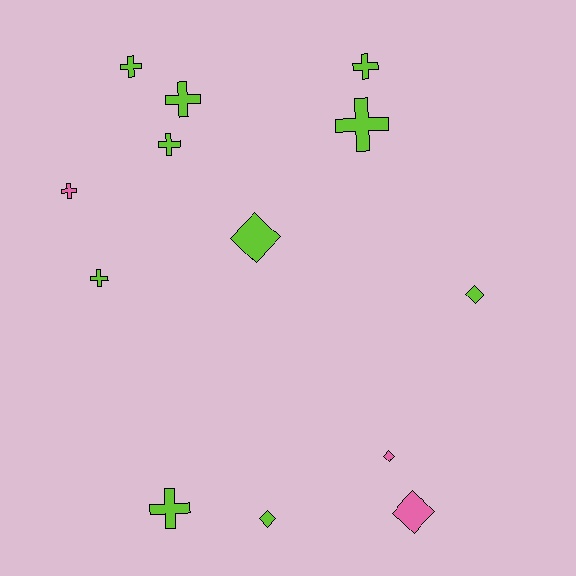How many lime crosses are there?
There are 7 lime crosses.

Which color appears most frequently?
Lime, with 10 objects.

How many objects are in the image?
There are 13 objects.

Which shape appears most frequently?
Cross, with 8 objects.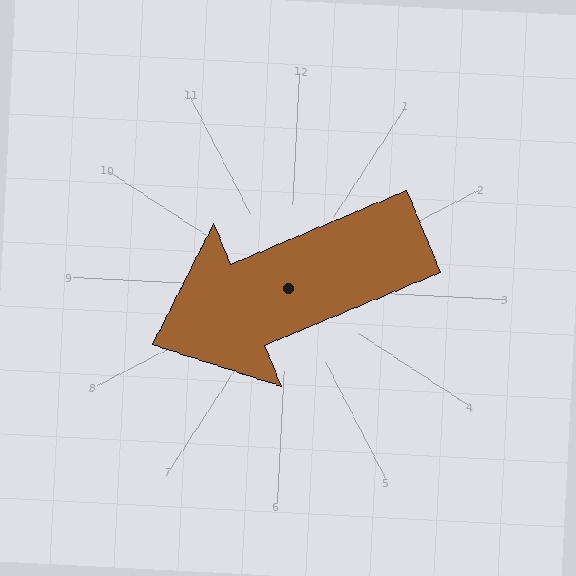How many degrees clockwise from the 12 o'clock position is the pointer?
Approximately 244 degrees.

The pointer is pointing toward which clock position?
Roughly 8 o'clock.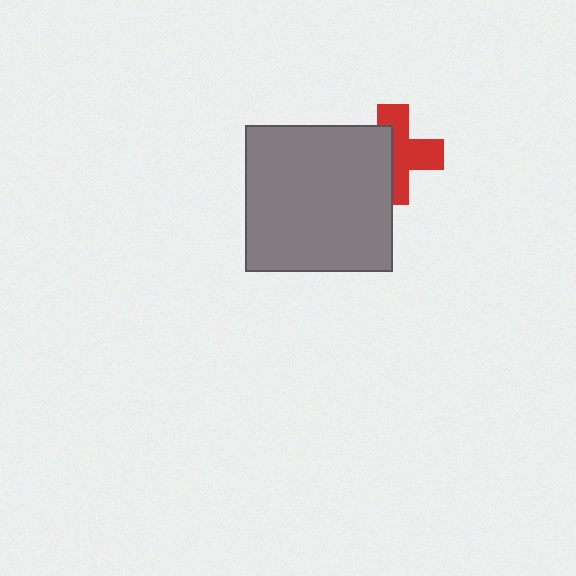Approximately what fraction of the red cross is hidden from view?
Roughly 44% of the red cross is hidden behind the gray square.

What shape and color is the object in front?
The object in front is a gray square.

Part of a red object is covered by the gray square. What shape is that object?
It is a cross.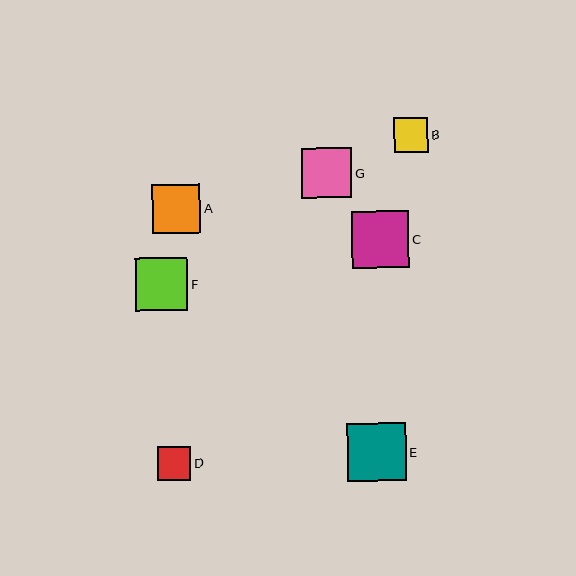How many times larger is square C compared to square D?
Square C is approximately 1.7 times the size of square D.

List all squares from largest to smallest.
From largest to smallest: E, C, F, G, A, B, D.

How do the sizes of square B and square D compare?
Square B and square D are approximately the same size.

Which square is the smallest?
Square D is the smallest with a size of approximately 34 pixels.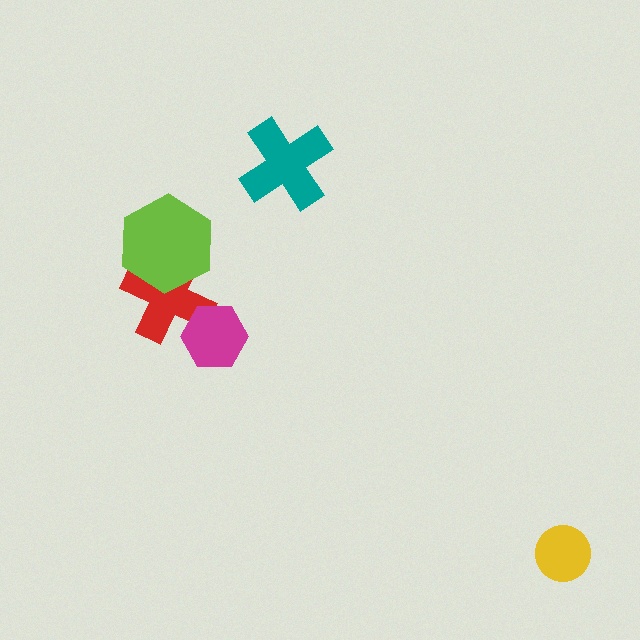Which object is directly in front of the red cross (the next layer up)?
The lime hexagon is directly in front of the red cross.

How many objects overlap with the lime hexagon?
1 object overlaps with the lime hexagon.